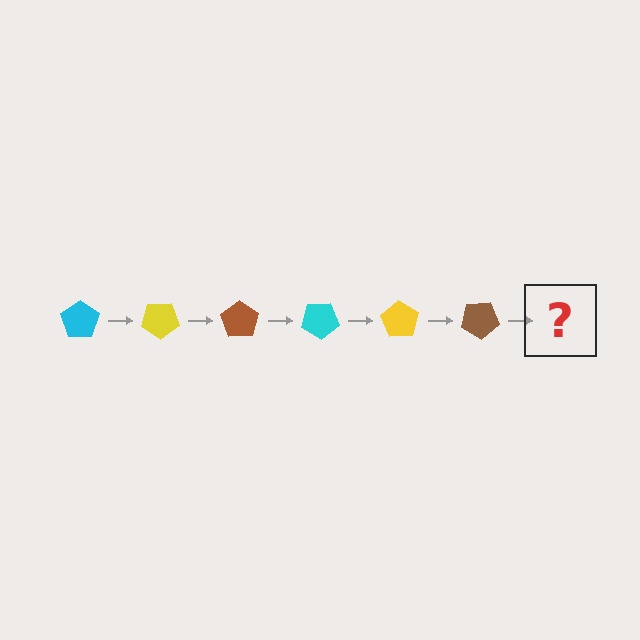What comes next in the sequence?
The next element should be a cyan pentagon, rotated 210 degrees from the start.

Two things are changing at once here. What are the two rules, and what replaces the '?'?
The two rules are that it rotates 35 degrees each step and the color cycles through cyan, yellow, and brown. The '?' should be a cyan pentagon, rotated 210 degrees from the start.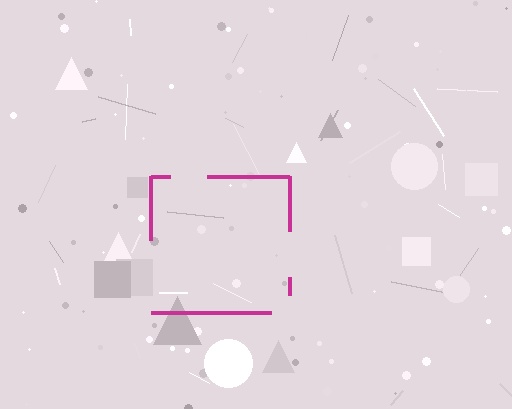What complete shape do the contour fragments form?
The contour fragments form a square.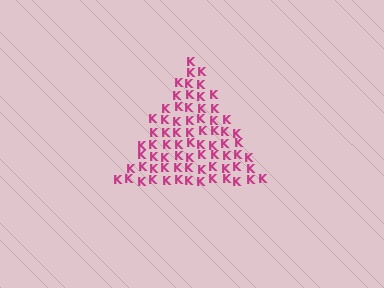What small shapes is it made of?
It is made of small letter K's.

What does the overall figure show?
The overall figure shows a triangle.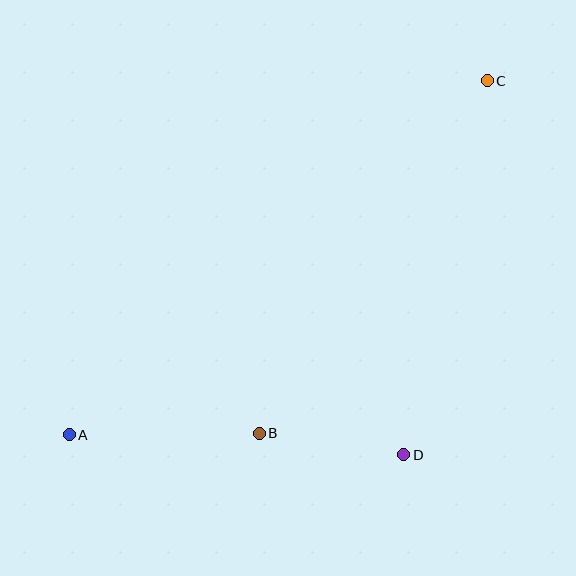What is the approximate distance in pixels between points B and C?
The distance between B and C is approximately 420 pixels.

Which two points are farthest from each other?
Points A and C are farthest from each other.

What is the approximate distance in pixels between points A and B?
The distance between A and B is approximately 190 pixels.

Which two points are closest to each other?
Points B and D are closest to each other.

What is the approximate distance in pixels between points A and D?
The distance between A and D is approximately 335 pixels.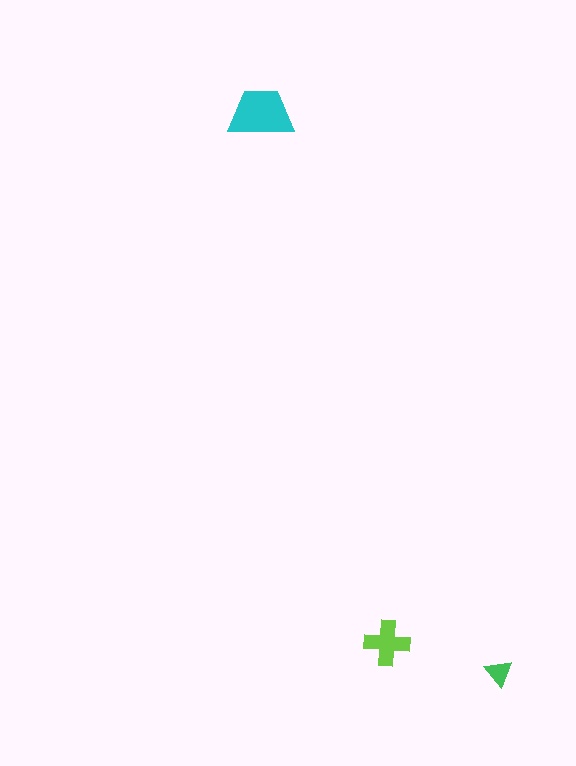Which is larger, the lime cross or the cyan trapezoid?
The cyan trapezoid.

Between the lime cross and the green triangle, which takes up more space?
The lime cross.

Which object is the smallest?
The green triangle.